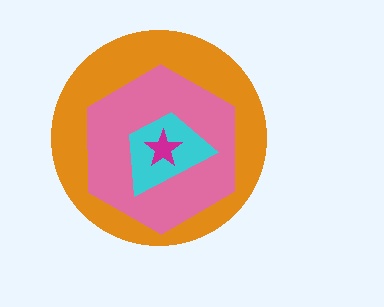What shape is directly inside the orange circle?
The pink hexagon.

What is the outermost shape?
The orange circle.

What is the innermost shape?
The magenta star.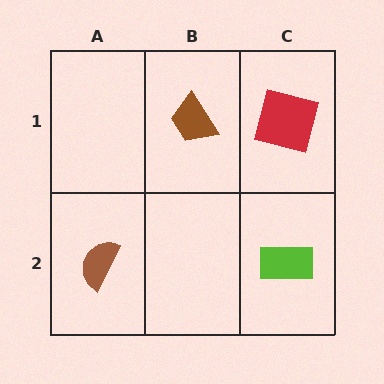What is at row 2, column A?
A brown semicircle.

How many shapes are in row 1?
2 shapes.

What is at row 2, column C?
A lime rectangle.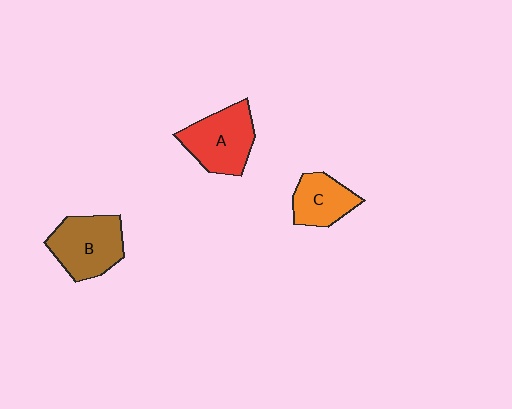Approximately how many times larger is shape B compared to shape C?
Approximately 1.4 times.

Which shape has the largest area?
Shape A (red).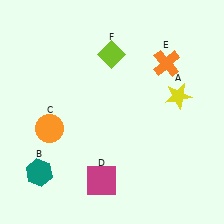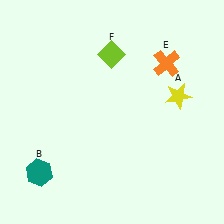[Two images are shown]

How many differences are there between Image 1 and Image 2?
There are 2 differences between the two images.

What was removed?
The orange circle (C), the magenta square (D) were removed in Image 2.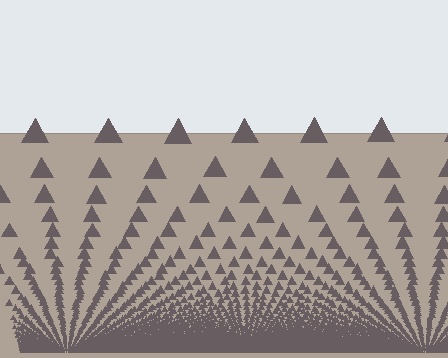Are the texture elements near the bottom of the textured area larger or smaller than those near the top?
Smaller. The gradient is inverted — elements near the bottom are smaller and denser.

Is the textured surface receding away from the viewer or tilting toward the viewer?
The surface appears to tilt toward the viewer. Texture elements get larger and sparser toward the top.